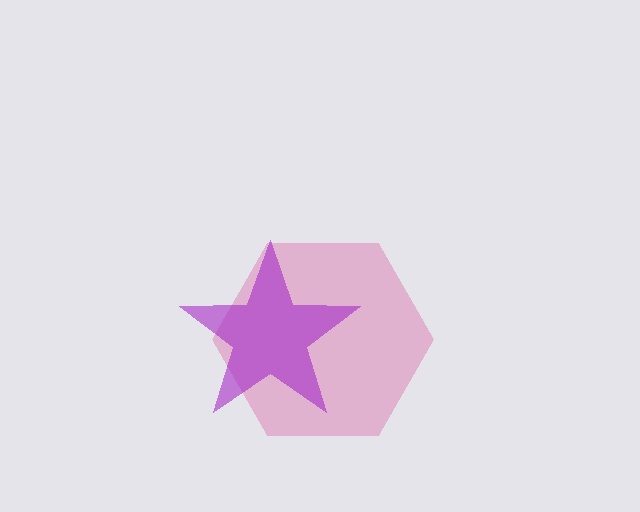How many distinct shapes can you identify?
There are 2 distinct shapes: a pink hexagon, a purple star.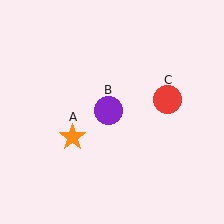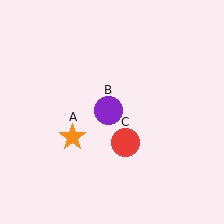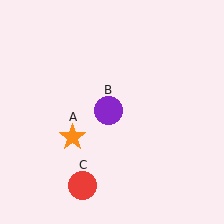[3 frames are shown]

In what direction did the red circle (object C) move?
The red circle (object C) moved down and to the left.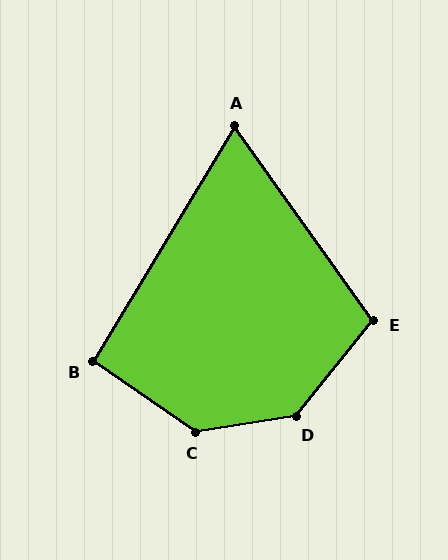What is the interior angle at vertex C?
Approximately 137 degrees (obtuse).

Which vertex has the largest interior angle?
D, at approximately 137 degrees.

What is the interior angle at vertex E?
Approximately 106 degrees (obtuse).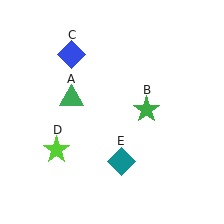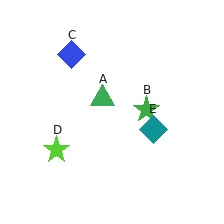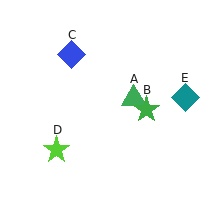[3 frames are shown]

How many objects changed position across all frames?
2 objects changed position: green triangle (object A), teal diamond (object E).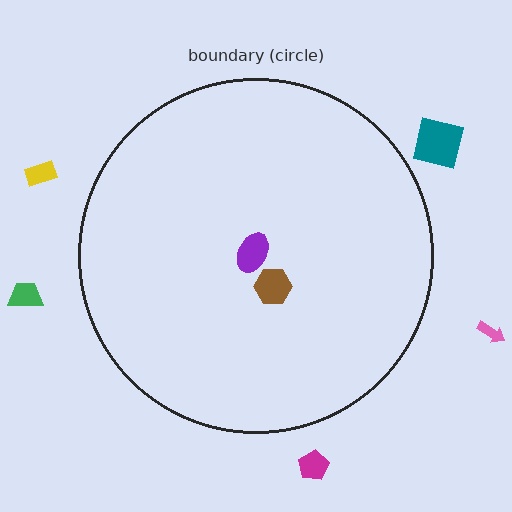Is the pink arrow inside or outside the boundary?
Outside.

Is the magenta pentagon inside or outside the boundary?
Outside.